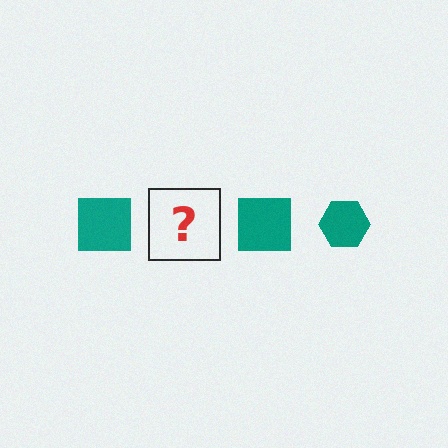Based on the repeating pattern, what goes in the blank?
The blank should be a teal hexagon.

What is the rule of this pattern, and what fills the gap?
The rule is that the pattern cycles through square, hexagon shapes in teal. The gap should be filled with a teal hexagon.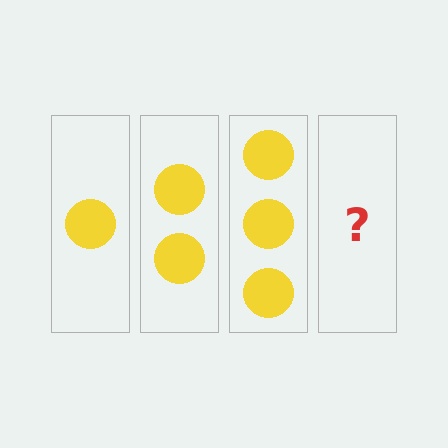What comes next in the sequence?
The next element should be 4 circles.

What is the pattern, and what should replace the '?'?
The pattern is that each step adds one more circle. The '?' should be 4 circles.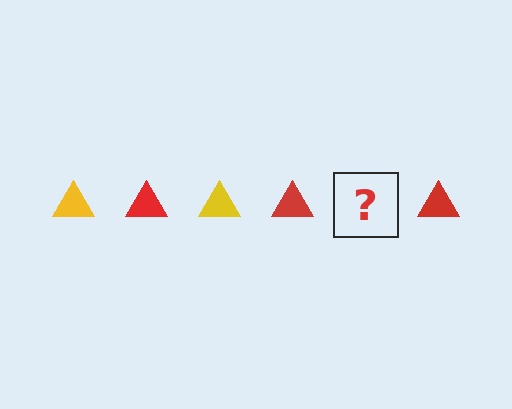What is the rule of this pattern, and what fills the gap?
The rule is that the pattern cycles through yellow, red triangles. The gap should be filled with a yellow triangle.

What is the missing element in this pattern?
The missing element is a yellow triangle.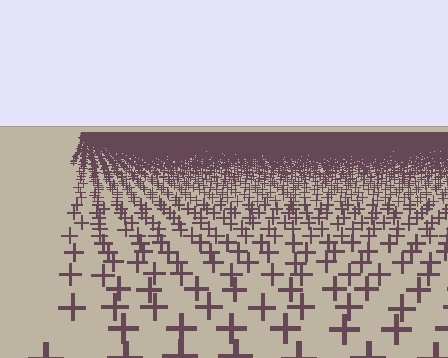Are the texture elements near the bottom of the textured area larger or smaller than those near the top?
Larger. Near the bottom, elements are closer to the viewer and appear at a bigger on-screen size.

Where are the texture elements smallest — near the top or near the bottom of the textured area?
Near the top.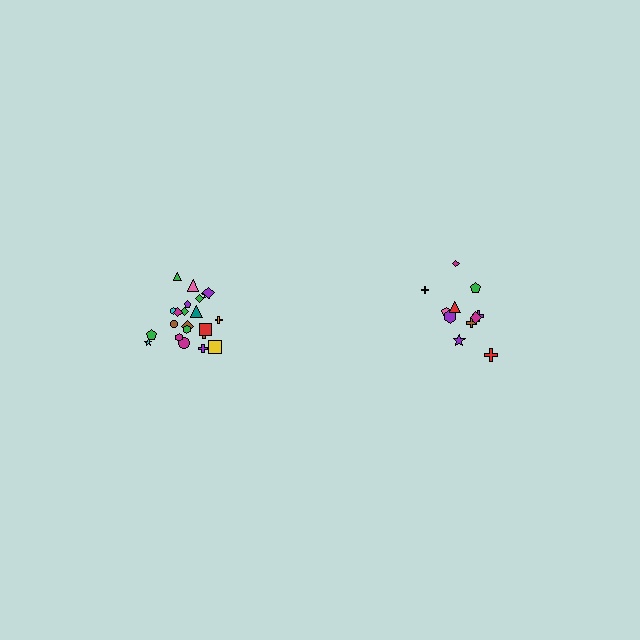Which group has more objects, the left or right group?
The left group.